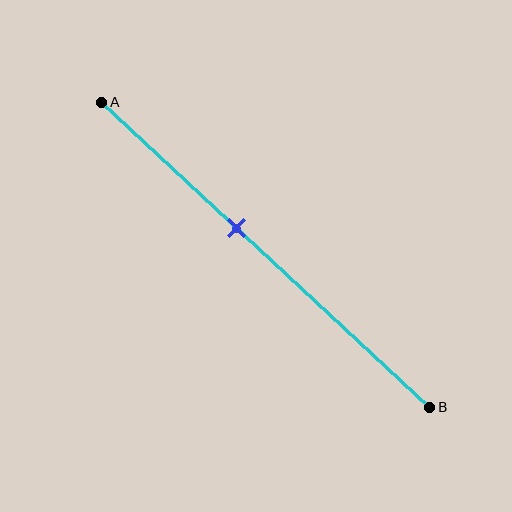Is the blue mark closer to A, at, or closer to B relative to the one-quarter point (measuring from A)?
The blue mark is closer to point B than the one-quarter point of segment AB.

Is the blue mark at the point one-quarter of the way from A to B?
No, the mark is at about 40% from A, not at the 25% one-quarter point.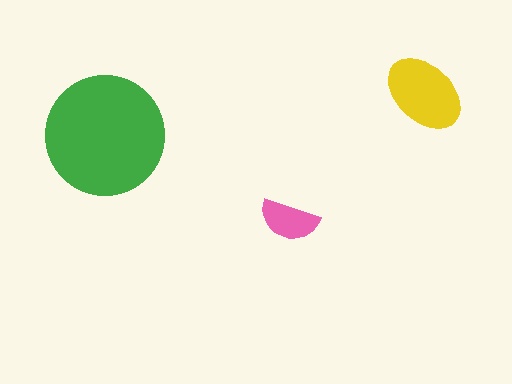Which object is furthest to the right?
The yellow ellipse is rightmost.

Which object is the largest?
The green circle.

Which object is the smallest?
The pink semicircle.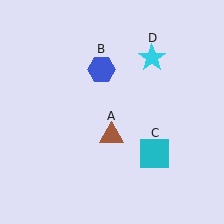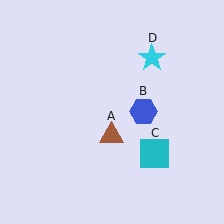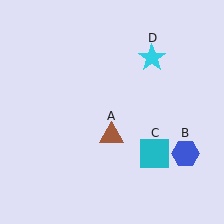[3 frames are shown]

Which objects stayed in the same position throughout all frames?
Brown triangle (object A) and cyan square (object C) and cyan star (object D) remained stationary.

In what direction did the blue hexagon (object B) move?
The blue hexagon (object B) moved down and to the right.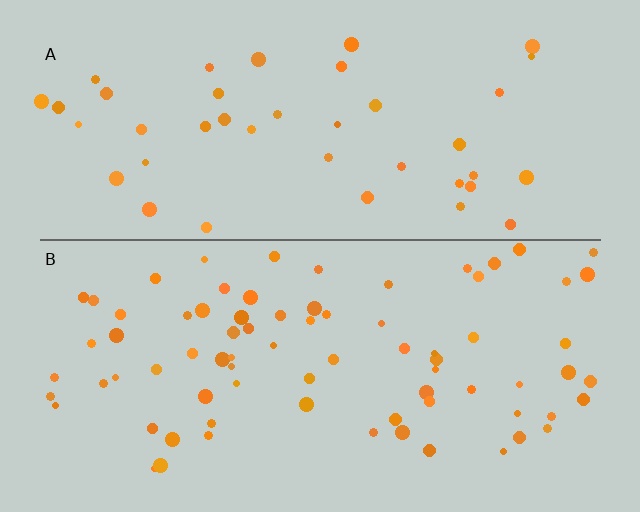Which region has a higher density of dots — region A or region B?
B (the bottom).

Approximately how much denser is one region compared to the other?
Approximately 1.8× — region B over region A.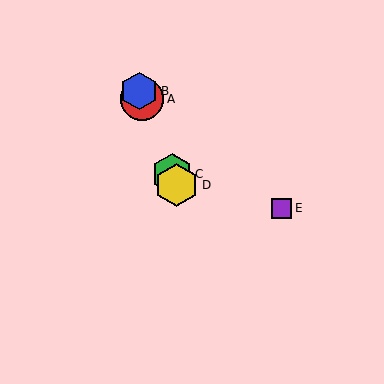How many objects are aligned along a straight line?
4 objects (A, B, C, D) are aligned along a straight line.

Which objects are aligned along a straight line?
Objects A, B, C, D are aligned along a straight line.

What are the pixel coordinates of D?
Object D is at (177, 185).